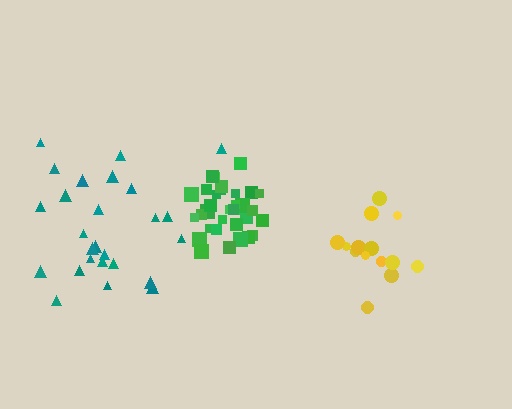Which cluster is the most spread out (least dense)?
Teal.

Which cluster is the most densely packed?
Green.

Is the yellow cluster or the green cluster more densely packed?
Green.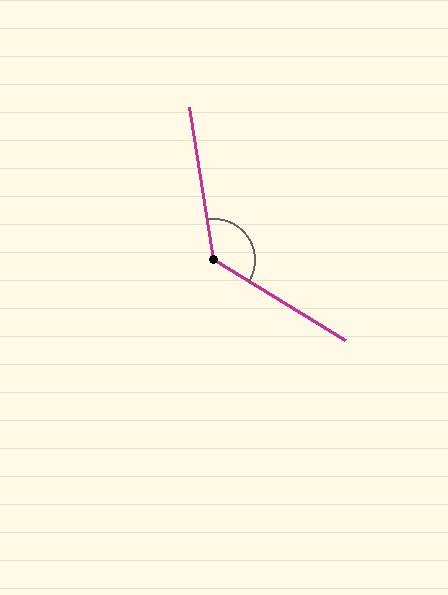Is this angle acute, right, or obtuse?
It is obtuse.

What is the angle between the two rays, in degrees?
Approximately 131 degrees.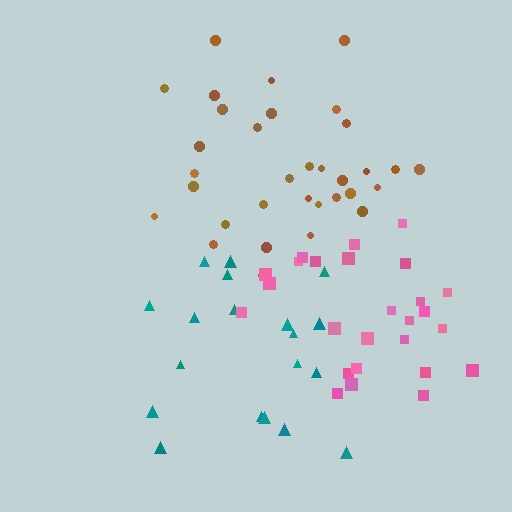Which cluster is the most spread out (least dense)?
Teal.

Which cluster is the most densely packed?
Brown.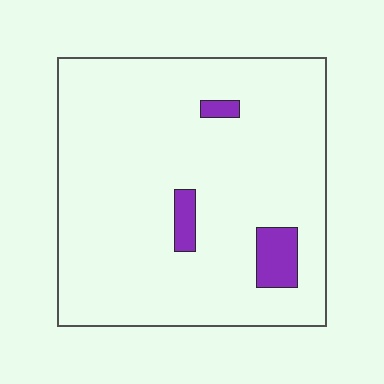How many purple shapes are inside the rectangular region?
3.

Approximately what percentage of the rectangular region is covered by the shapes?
Approximately 5%.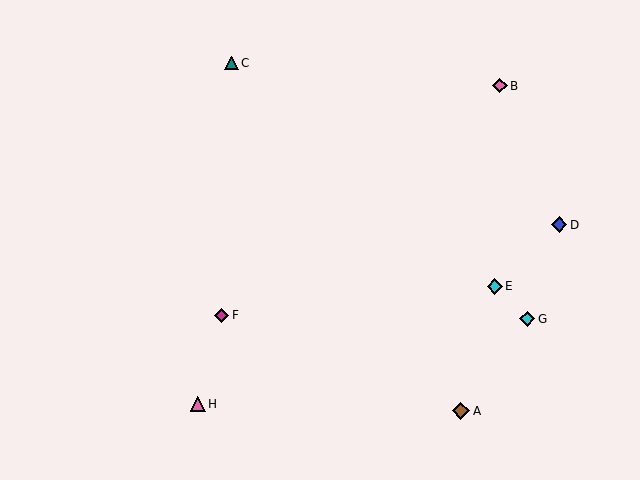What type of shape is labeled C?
Shape C is a teal triangle.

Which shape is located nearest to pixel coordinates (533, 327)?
The cyan diamond (labeled G) at (527, 319) is nearest to that location.